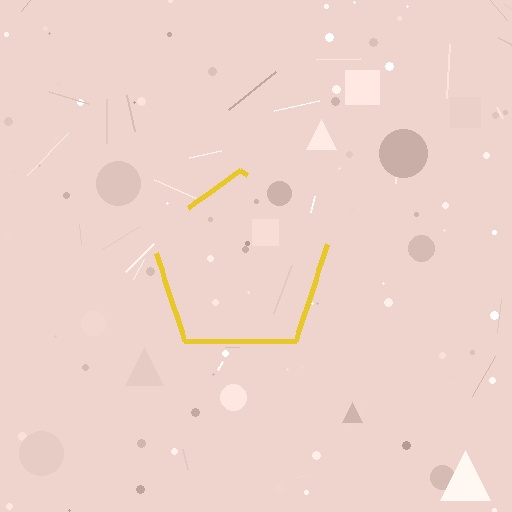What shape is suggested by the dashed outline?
The dashed outline suggests a pentagon.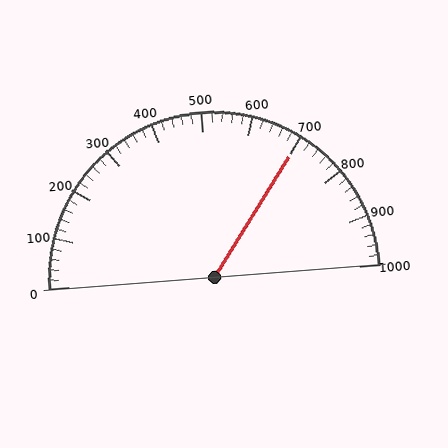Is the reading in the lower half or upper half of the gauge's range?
The reading is in the upper half of the range (0 to 1000).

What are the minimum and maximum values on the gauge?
The gauge ranges from 0 to 1000.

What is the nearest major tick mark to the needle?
The nearest major tick mark is 700.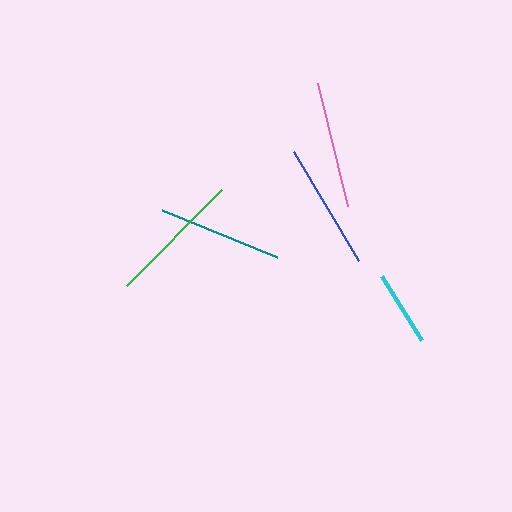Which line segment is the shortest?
The cyan line is the shortest at approximately 76 pixels.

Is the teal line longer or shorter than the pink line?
The pink line is longer than the teal line.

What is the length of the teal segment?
The teal segment is approximately 125 pixels long.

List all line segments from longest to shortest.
From longest to shortest: green, blue, pink, teal, cyan.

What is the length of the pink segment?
The pink segment is approximately 127 pixels long.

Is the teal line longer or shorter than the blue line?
The blue line is longer than the teal line.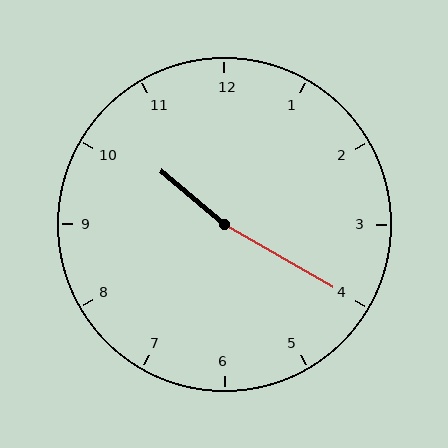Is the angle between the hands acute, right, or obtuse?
It is obtuse.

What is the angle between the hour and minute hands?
Approximately 170 degrees.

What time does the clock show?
10:20.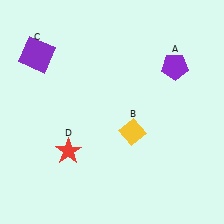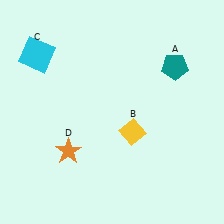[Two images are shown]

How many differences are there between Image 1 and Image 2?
There are 3 differences between the two images.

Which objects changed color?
A changed from purple to teal. C changed from purple to cyan. D changed from red to orange.